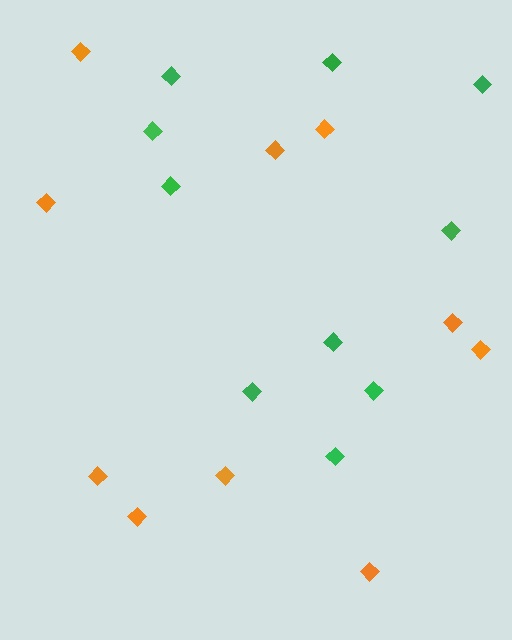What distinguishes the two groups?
There are 2 groups: one group of orange diamonds (10) and one group of green diamonds (10).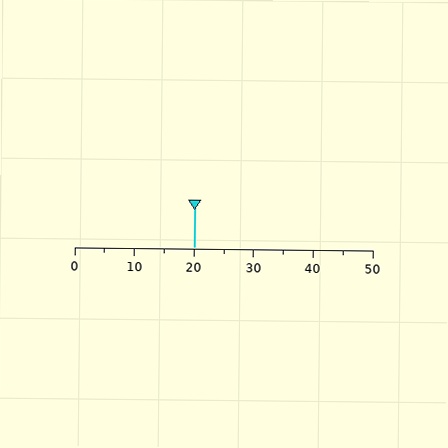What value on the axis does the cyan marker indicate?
The marker indicates approximately 20.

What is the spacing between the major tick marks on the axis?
The major ticks are spaced 10 apart.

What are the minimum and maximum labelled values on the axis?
The axis runs from 0 to 50.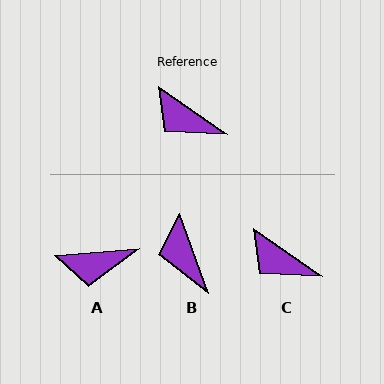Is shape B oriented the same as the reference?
No, it is off by about 35 degrees.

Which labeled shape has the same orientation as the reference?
C.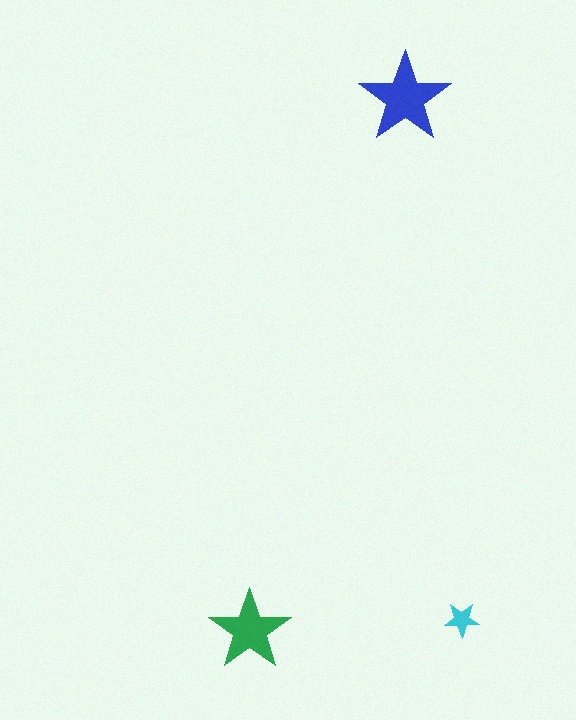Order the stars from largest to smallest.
the blue one, the green one, the cyan one.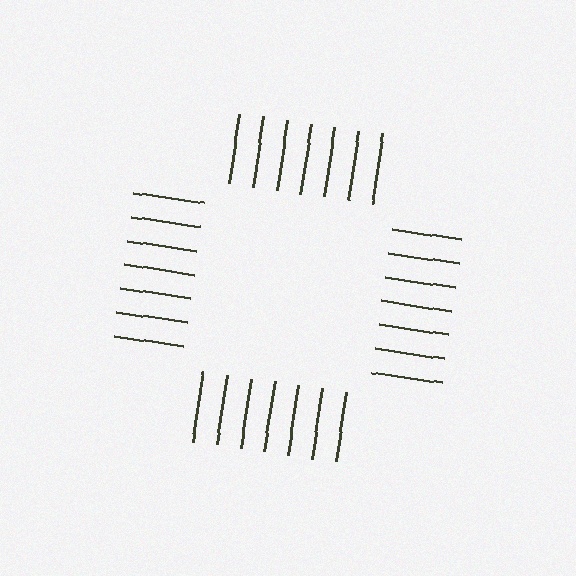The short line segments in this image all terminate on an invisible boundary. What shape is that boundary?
An illusory square — the line segments terminate on its edges but no continuous stroke is drawn.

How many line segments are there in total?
28 — 7 along each of the 4 edges.